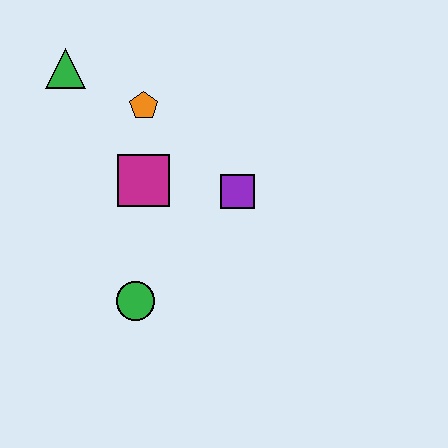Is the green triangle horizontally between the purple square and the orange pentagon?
No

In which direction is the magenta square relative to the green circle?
The magenta square is above the green circle.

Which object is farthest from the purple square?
The green triangle is farthest from the purple square.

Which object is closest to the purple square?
The magenta square is closest to the purple square.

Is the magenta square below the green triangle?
Yes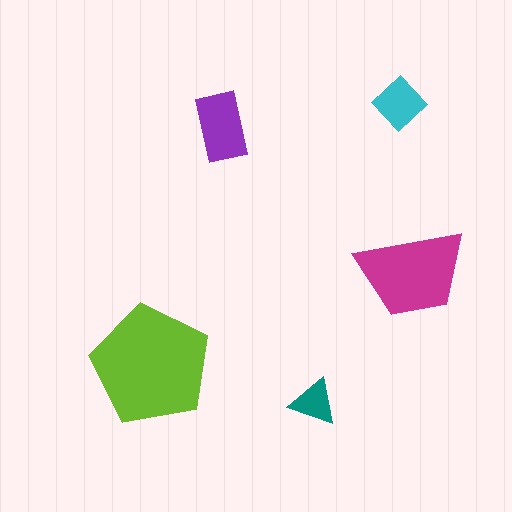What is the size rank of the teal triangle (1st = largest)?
5th.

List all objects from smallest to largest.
The teal triangle, the cyan diamond, the purple rectangle, the magenta trapezoid, the lime pentagon.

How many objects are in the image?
There are 5 objects in the image.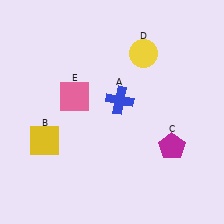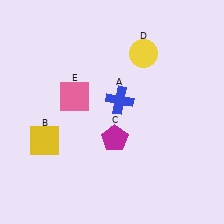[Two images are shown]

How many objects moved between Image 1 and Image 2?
1 object moved between the two images.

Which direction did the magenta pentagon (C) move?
The magenta pentagon (C) moved left.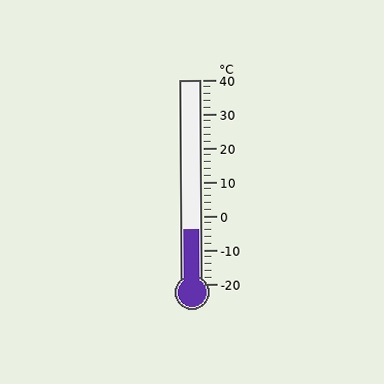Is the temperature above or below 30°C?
The temperature is below 30°C.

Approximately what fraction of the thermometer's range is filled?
The thermometer is filled to approximately 25% of its range.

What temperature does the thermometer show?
The thermometer shows approximately -4°C.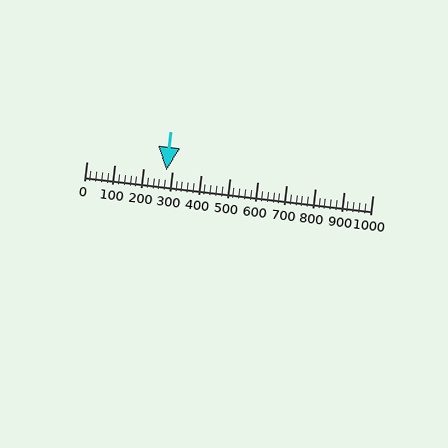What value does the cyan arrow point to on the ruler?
The cyan arrow points to approximately 280.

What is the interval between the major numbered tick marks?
The major tick marks are spaced 100 units apart.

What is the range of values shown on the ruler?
The ruler shows values from 0 to 1000.